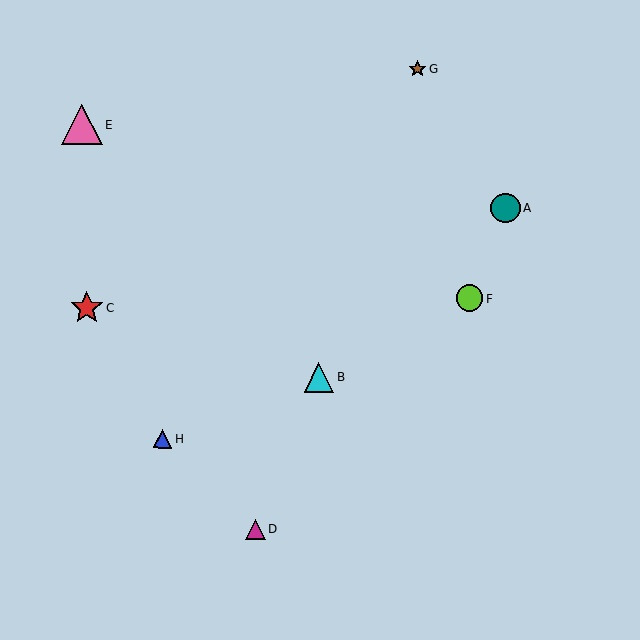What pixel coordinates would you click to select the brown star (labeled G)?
Click at (417, 69) to select the brown star G.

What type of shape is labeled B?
Shape B is a cyan triangle.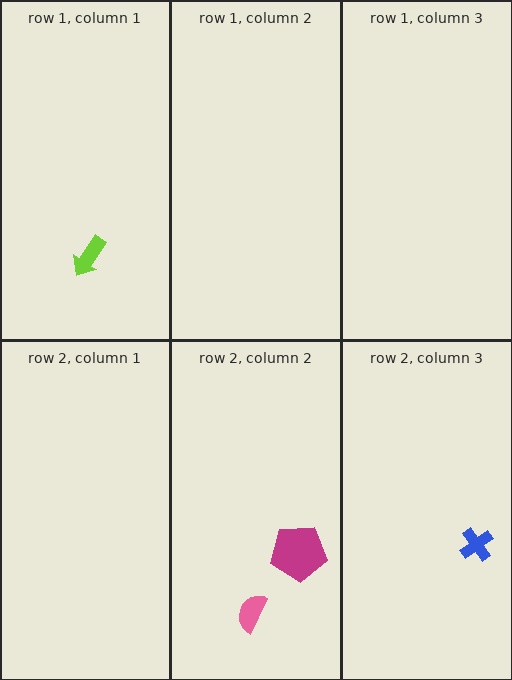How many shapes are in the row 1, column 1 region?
1.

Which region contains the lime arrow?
The row 1, column 1 region.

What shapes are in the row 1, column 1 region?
The lime arrow.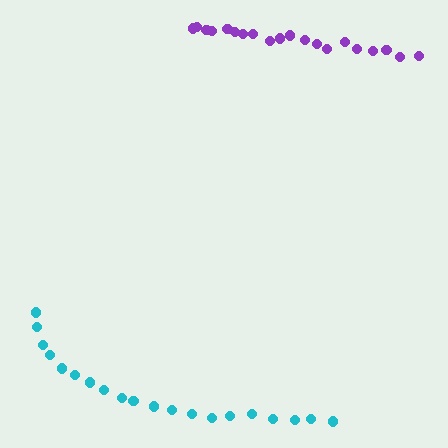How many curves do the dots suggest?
There are 2 distinct paths.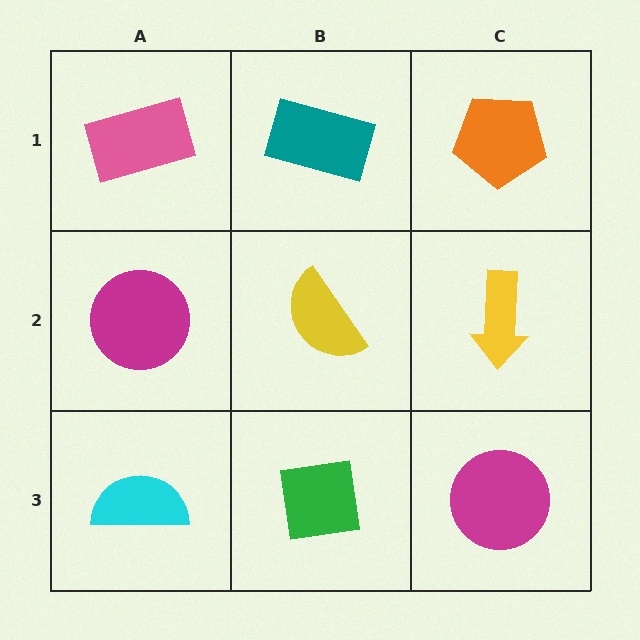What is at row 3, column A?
A cyan semicircle.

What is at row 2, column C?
A yellow arrow.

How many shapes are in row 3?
3 shapes.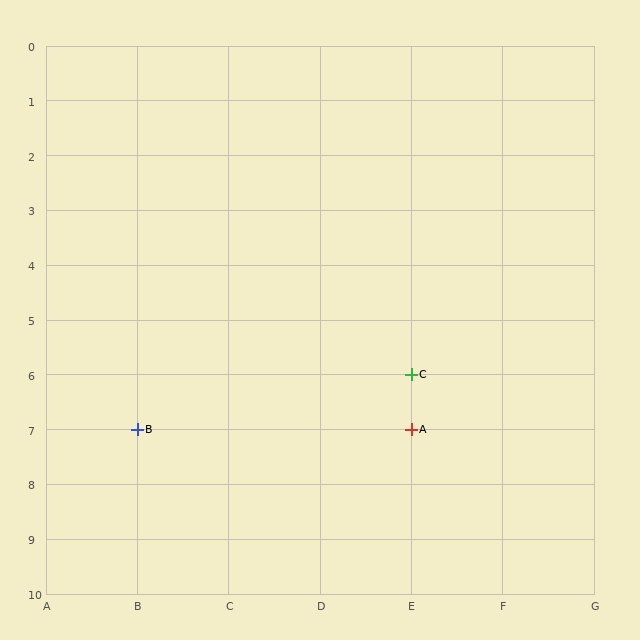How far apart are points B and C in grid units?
Points B and C are 3 columns and 1 row apart (about 3.2 grid units diagonally).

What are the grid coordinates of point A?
Point A is at grid coordinates (E, 7).